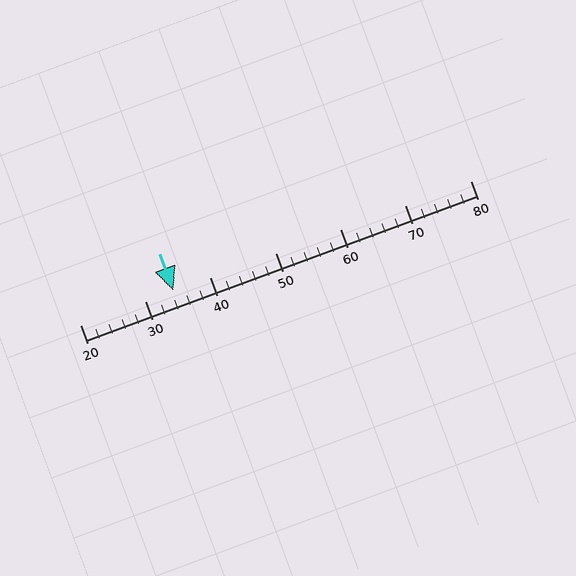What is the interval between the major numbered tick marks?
The major tick marks are spaced 10 units apart.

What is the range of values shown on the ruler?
The ruler shows values from 20 to 80.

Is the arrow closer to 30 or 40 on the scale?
The arrow is closer to 30.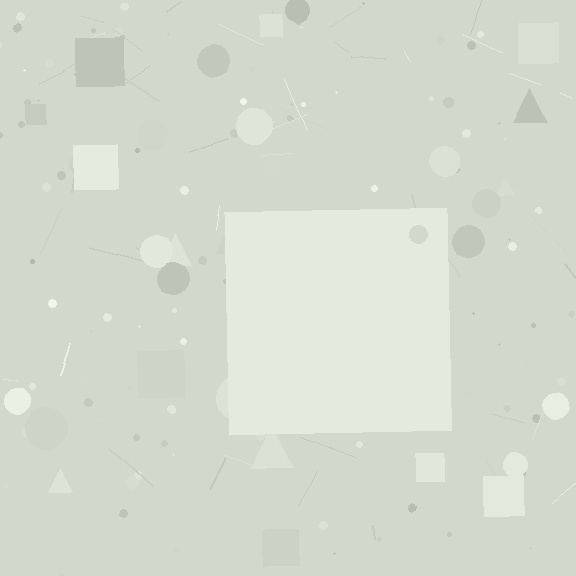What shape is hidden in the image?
A square is hidden in the image.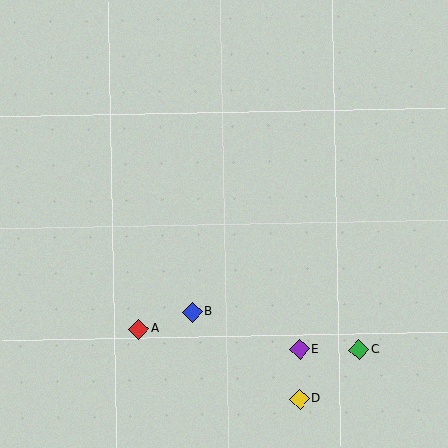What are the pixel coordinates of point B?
Point B is at (192, 312).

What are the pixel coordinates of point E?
Point E is at (299, 349).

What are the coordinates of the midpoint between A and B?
The midpoint between A and B is at (165, 320).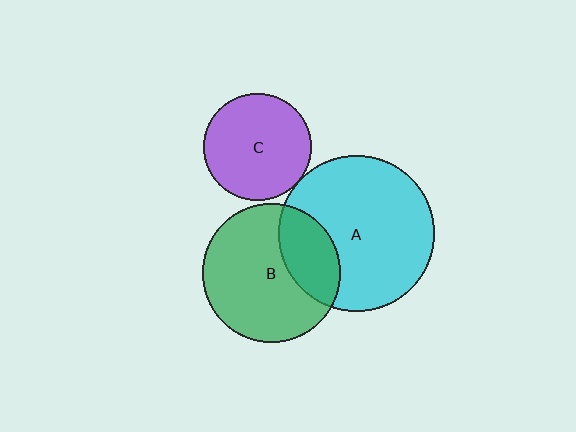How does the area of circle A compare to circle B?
Approximately 1.3 times.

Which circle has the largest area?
Circle A (cyan).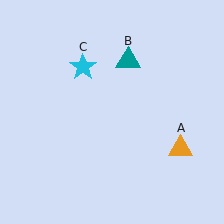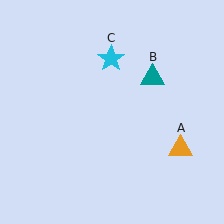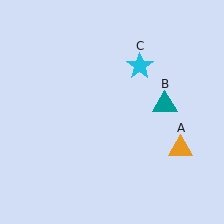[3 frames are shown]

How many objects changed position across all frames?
2 objects changed position: teal triangle (object B), cyan star (object C).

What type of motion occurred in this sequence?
The teal triangle (object B), cyan star (object C) rotated clockwise around the center of the scene.